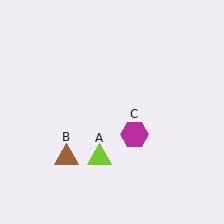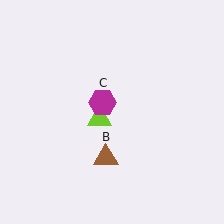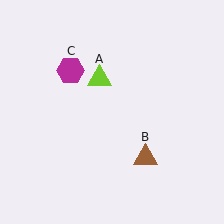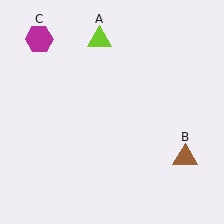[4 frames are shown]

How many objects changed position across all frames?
3 objects changed position: lime triangle (object A), brown triangle (object B), magenta hexagon (object C).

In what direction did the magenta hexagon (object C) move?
The magenta hexagon (object C) moved up and to the left.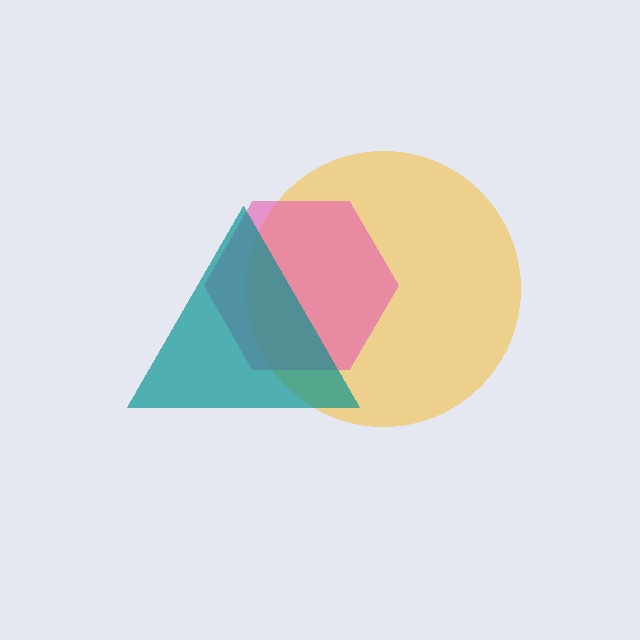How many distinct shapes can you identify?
There are 3 distinct shapes: a yellow circle, a pink hexagon, a teal triangle.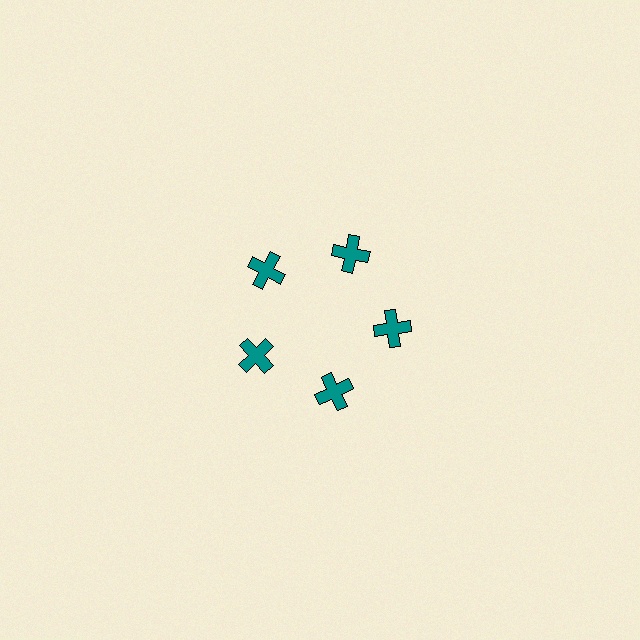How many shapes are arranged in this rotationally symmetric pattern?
There are 5 shapes, arranged in 5 groups of 1.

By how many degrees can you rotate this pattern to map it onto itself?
The pattern maps onto itself every 72 degrees of rotation.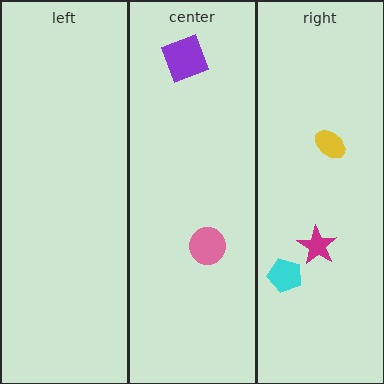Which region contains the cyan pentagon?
The right region.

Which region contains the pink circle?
The center region.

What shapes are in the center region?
The pink circle, the purple square.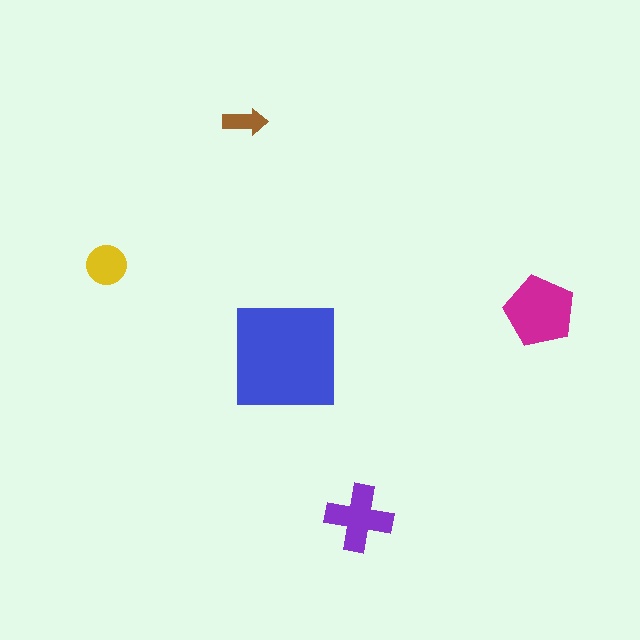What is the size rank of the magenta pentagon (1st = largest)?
2nd.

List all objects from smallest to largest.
The brown arrow, the yellow circle, the purple cross, the magenta pentagon, the blue square.